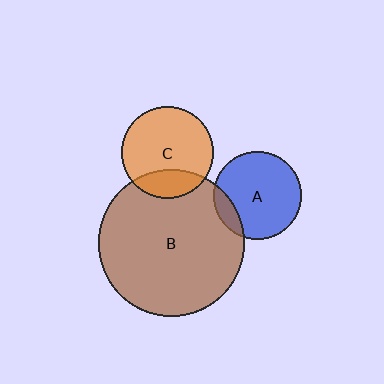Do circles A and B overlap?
Yes.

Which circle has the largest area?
Circle B (brown).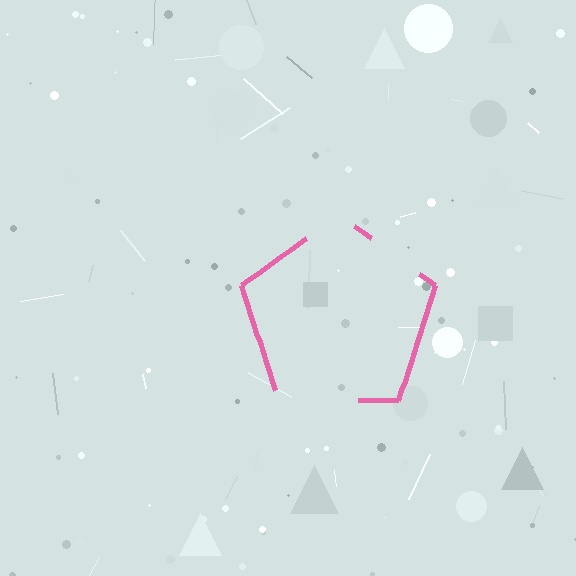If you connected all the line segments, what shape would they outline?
They would outline a pentagon.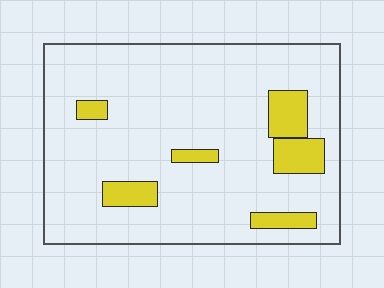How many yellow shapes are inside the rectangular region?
6.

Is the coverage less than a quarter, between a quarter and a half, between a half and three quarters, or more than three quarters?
Less than a quarter.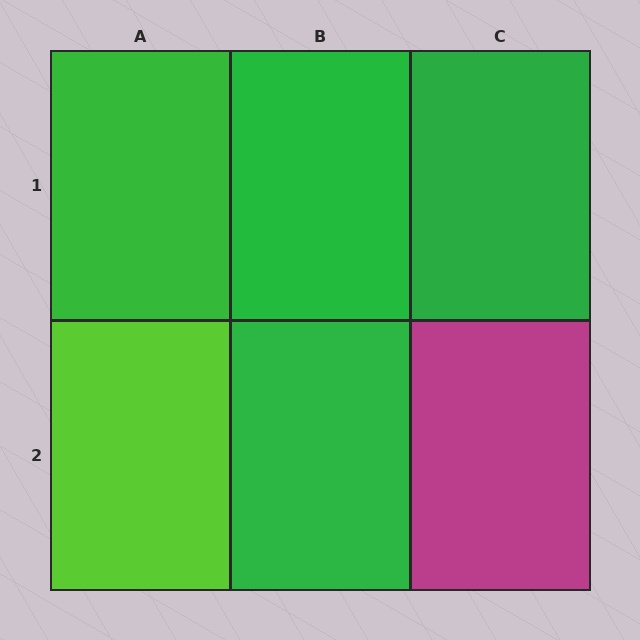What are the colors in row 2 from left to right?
Lime, green, magenta.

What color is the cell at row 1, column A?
Green.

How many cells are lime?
1 cell is lime.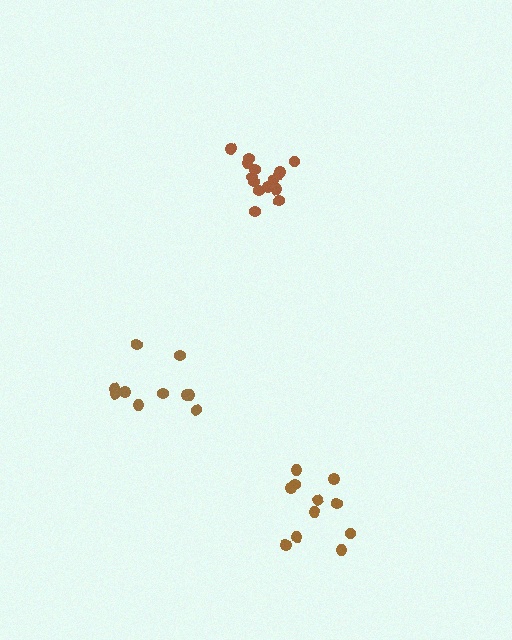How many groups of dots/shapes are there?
There are 3 groups.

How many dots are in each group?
Group 1: 15 dots, Group 2: 10 dots, Group 3: 11 dots (36 total).